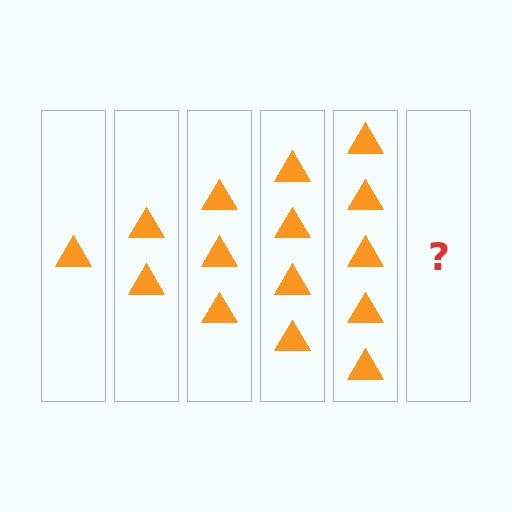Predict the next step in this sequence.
The next step is 6 triangles.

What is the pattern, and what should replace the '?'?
The pattern is that each step adds one more triangle. The '?' should be 6 triangles.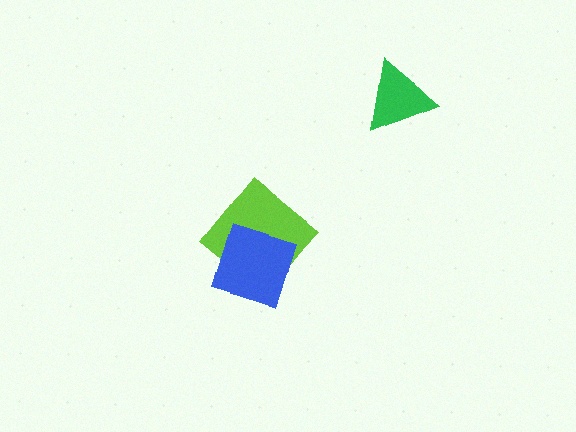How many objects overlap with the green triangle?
0 objects overlap with the green triangle.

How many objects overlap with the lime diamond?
1 object overlaps with the lime diamond.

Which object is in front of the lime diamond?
The blue diamond is in front of the lime diamond.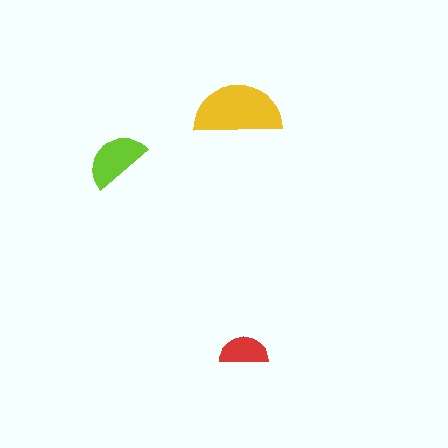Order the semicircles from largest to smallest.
the yellow one, the lime one, the red one.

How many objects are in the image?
There are 3 objects in the image.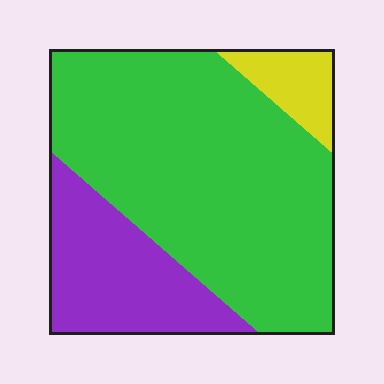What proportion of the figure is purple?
Purple covers roughly 25% of the figure.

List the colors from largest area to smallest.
From largest to smallest: green, purple, yellow.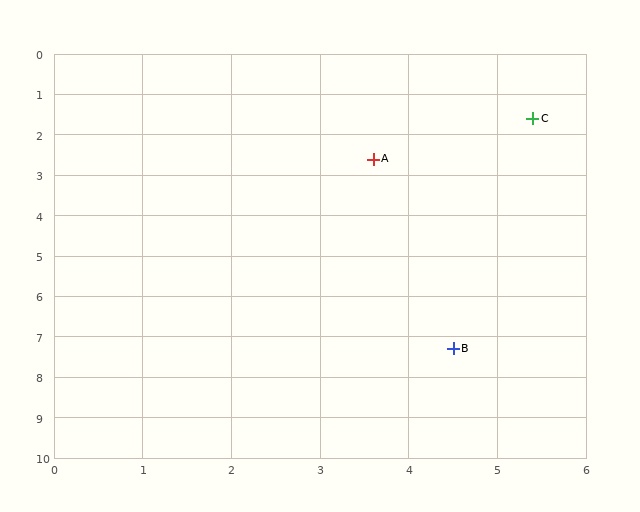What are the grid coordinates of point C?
Point C is at approximately (5.4, 1.6).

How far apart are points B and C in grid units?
Points B and C are about 5.8 grid units apart.